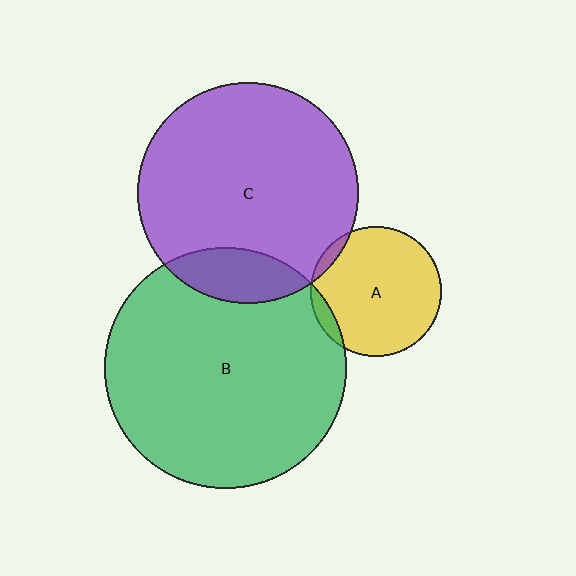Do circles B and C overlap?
Yes.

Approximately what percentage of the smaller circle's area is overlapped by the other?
Approximately 15%.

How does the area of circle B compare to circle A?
Approximately 3.4 times.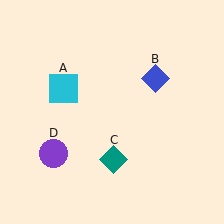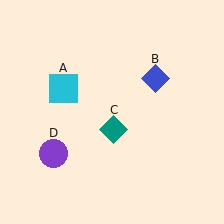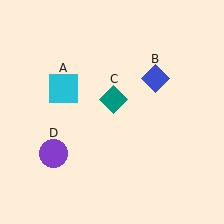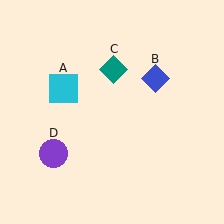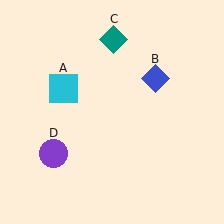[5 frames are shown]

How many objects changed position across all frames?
1 object changed position: teal diamond (object C).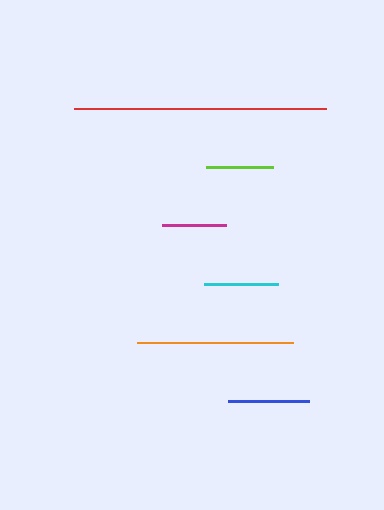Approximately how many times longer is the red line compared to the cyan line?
The red line is approximately 3.4 times the length of the cyan line.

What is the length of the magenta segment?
The magenta segment is approximately 64 pixels long.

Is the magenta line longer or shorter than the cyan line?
The cyan line is longer than the magenta line.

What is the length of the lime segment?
The lime segment is approximately 67 pixels long.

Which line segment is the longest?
The red line is the longest at approximately 251 pixels.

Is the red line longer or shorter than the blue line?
The red line is longer than the blue line.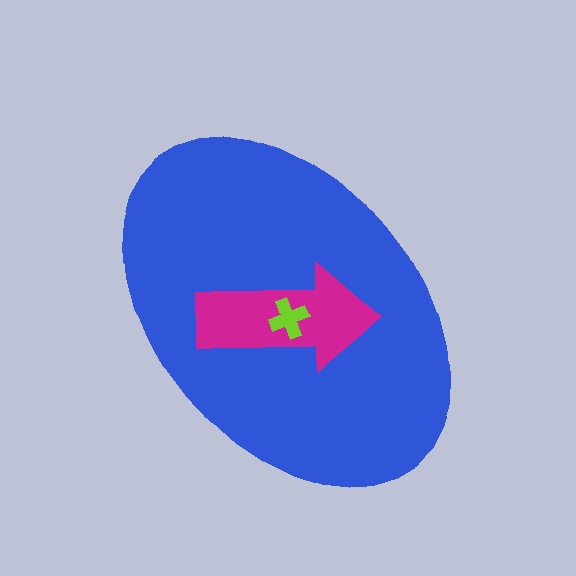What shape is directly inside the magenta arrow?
The lime cross.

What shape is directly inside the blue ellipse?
The magenta arrow.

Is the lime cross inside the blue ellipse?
Yes.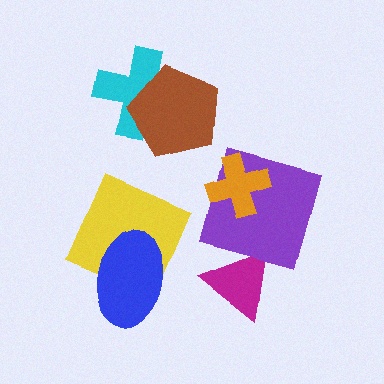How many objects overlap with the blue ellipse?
1 object overlaps with the blue ellipse.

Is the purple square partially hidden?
Yes, it is partially covered by another shape.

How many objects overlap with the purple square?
2 objects overlap with the purple square.